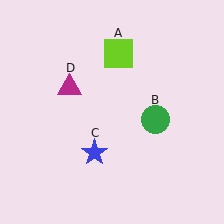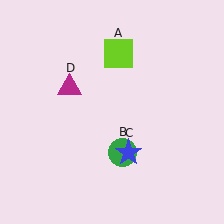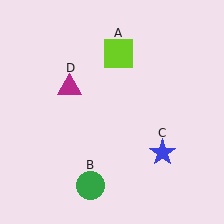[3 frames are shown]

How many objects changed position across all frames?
2 objects changed position: green circle (object B), blue star (object C).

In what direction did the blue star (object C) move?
The blue star (object C) moved right.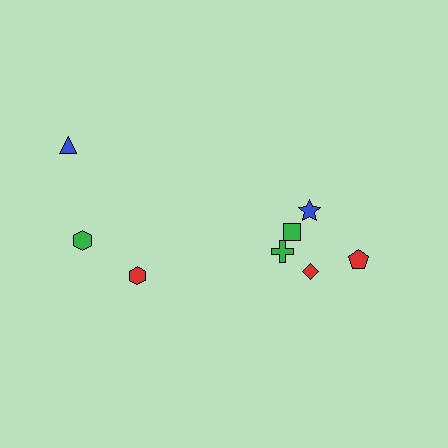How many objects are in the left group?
There are 3 objects.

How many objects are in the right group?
There are 5 objects.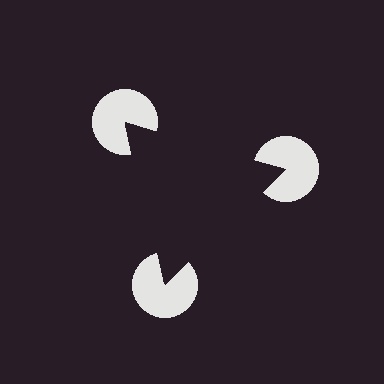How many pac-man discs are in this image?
There are 3 — one at each vertex of the illusory triangle.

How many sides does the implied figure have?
3 sides.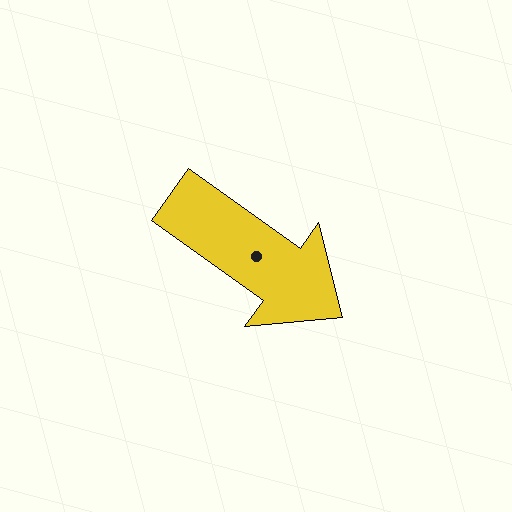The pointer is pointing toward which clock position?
Roughly 4 o'clock.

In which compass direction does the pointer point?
Southeast.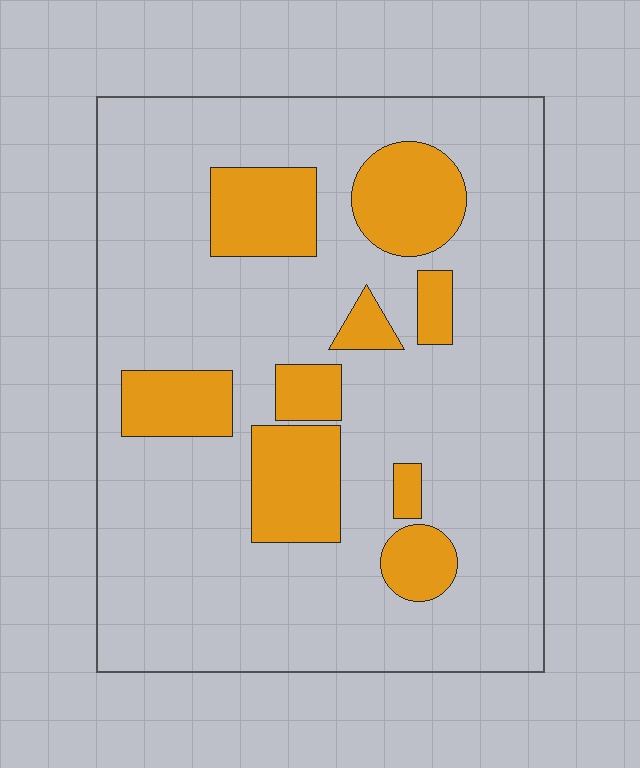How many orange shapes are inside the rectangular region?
9.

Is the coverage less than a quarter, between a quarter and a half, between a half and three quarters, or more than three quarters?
Less than a quarter.